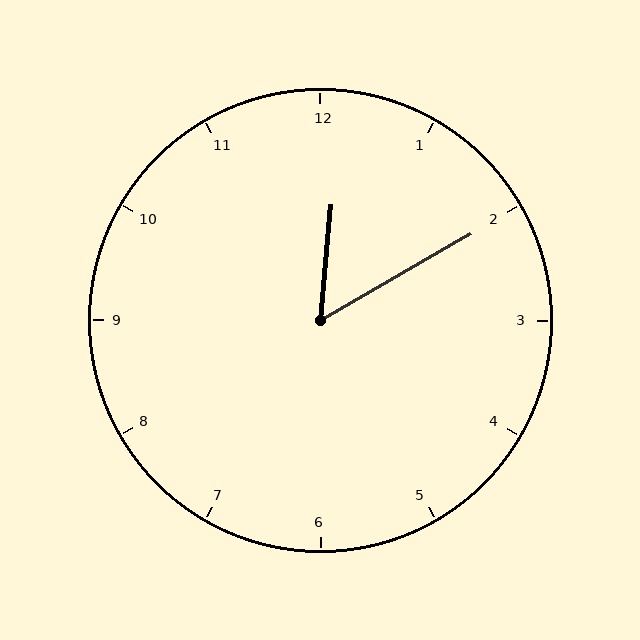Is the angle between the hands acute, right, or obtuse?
It is acute.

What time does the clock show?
12:10.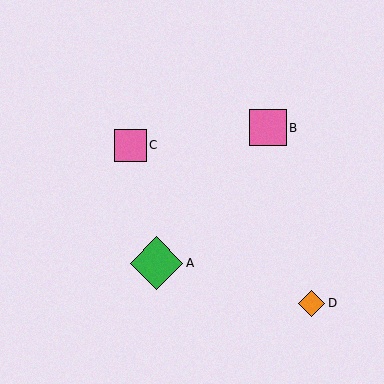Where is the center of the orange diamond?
The center of the orange diamond is at (312, 303).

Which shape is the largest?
The green diamond (labeled A) is the largest.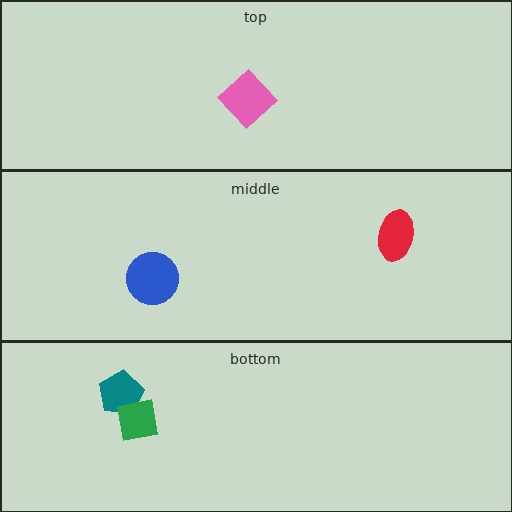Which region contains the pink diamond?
The top region.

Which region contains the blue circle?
The middle region.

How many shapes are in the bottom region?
2.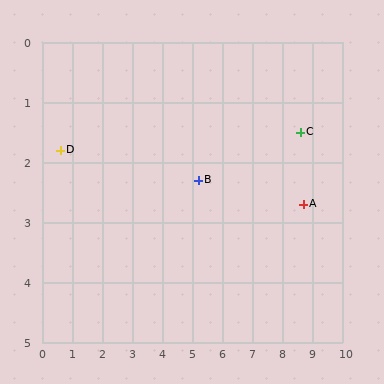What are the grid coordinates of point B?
Point B is at approximately (5.2, 2.3).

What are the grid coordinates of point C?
Point C is at approximately (8.6, 1.5).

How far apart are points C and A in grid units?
Points C and A are about 1.2 grid units apart.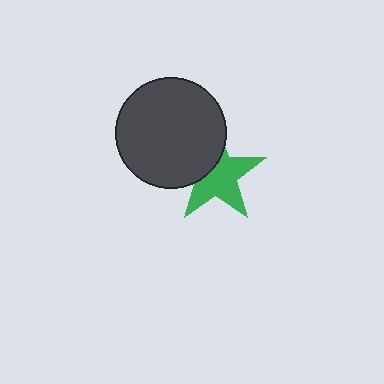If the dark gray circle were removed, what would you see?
You would see the complete green star.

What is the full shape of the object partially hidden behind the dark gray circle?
The partially hidden object is a green star.